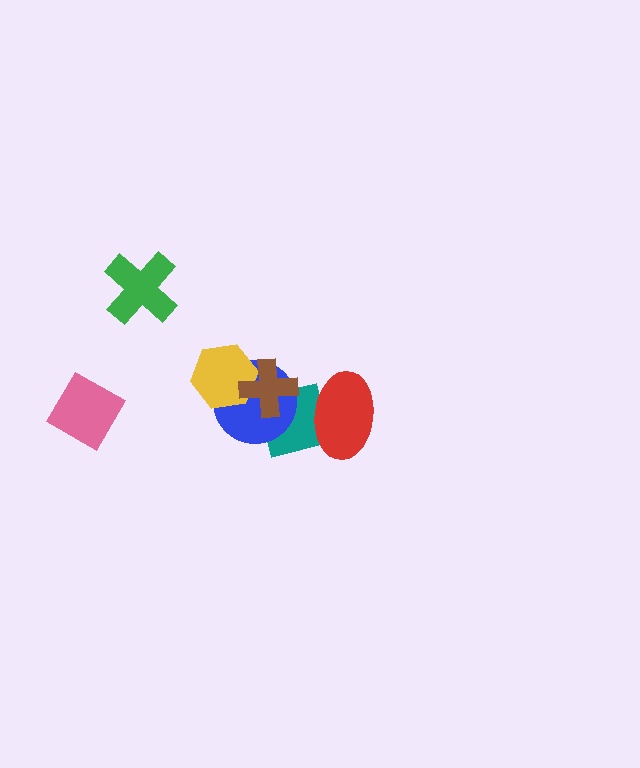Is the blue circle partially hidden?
Yes, it is partially covered by another shape.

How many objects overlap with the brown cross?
3 objects overlap with the brown cross.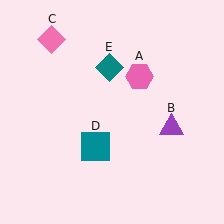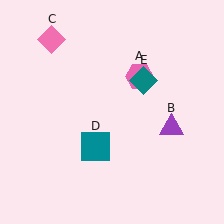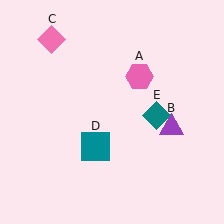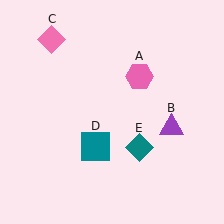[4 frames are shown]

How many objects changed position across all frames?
1 object changed position: teal diamond (object E).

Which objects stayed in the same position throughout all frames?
Pink hexagon (object A) and purple triangle (object B) and pink diamond (object C) and teal square (object D) remained stationary.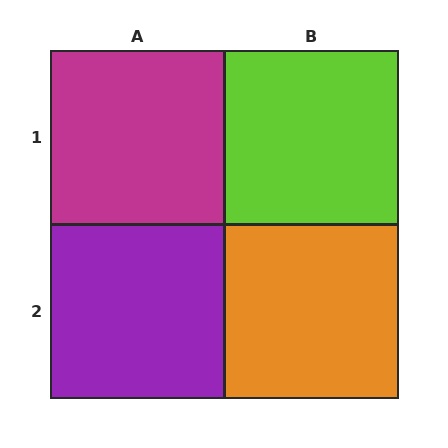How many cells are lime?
1 cell is lime.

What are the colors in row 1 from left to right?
Magenta, lime.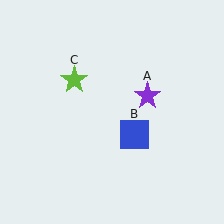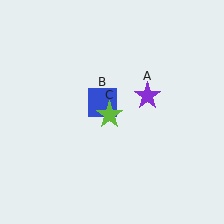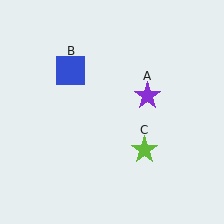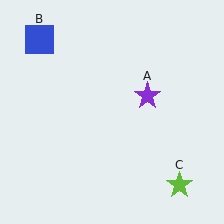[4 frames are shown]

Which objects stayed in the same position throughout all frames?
Purple star (object A) remained stationary.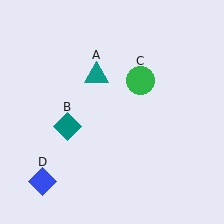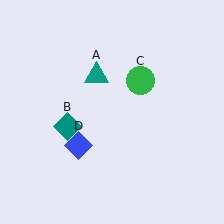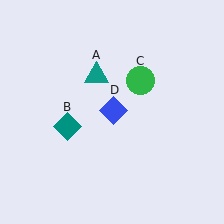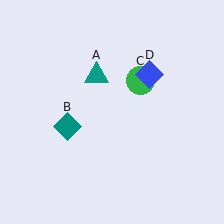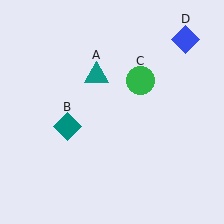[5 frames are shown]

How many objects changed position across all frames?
1 object changed position: blue diamond (object D).